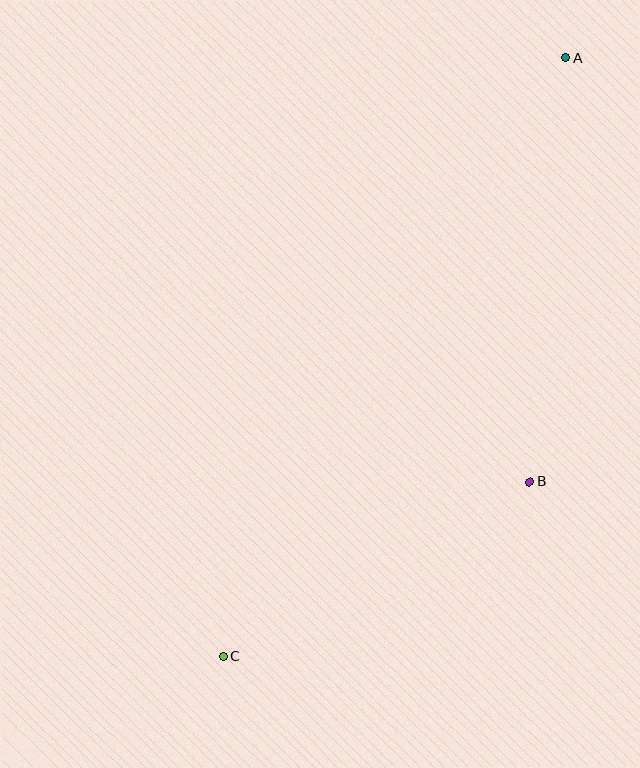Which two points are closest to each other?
Points B and C are closest to each other.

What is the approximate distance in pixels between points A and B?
The distance between A and B is approximately 425 pixels.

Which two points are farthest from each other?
Points A and C are farthest from each other.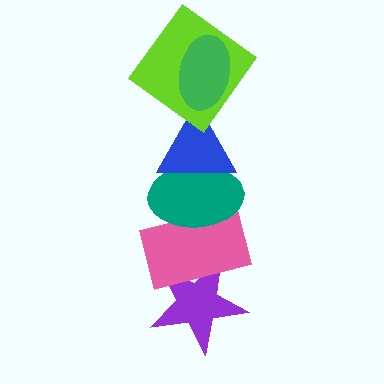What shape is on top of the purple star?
The pink rectangle is on top of the purple star.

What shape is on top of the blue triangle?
The lime diamond is on top of the blue triangle.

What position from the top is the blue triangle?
The blue triangle is 3rd from the top.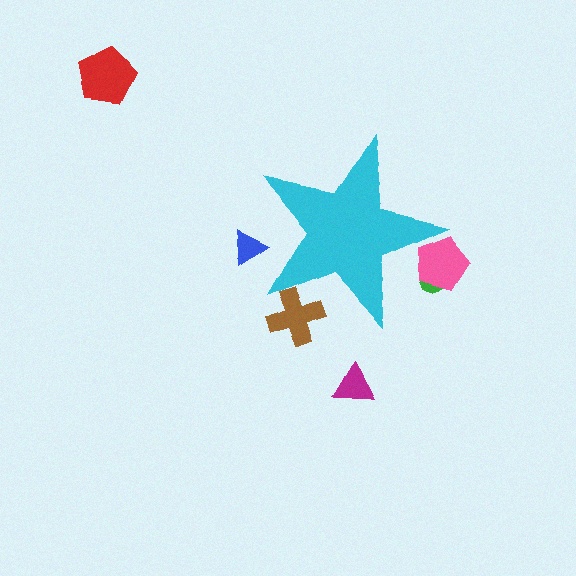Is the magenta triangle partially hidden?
No, the magenta triangle is fully visible.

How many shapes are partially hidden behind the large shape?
4 shapes are partially hidden.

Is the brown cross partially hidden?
Yes, the brown cross is partially hidden behind the cyan star.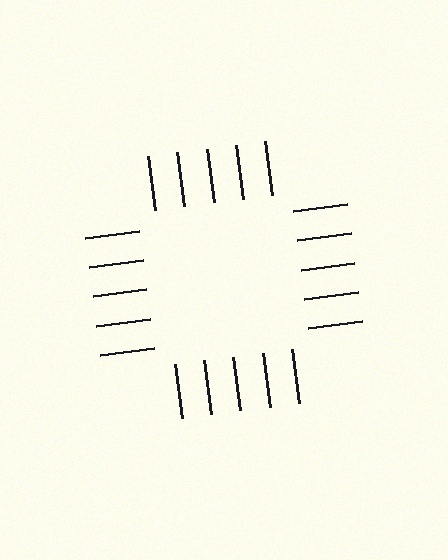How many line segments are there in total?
20 — 5 along each of the 4 edges.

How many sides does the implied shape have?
4 sides — the line-ends trace a square.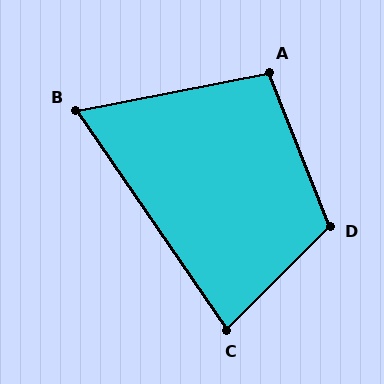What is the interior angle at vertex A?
Approximately 100 degrees (obtuse).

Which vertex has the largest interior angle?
D, at approximately 113 degrees.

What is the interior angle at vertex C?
Approximately 80 degrees (acute).